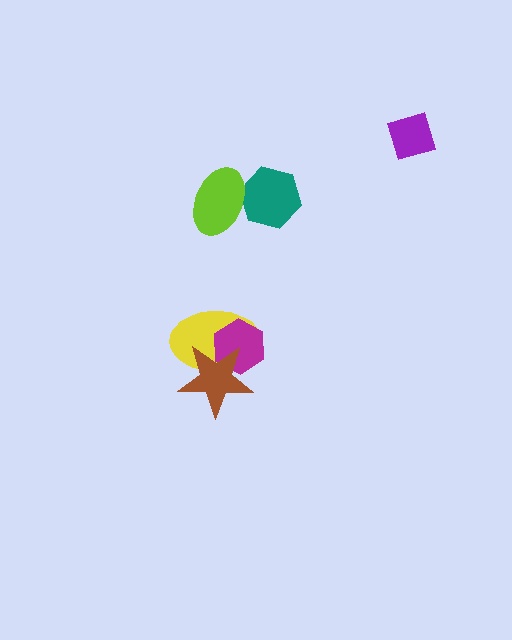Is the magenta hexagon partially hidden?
Yes, it is partially covered by another shape.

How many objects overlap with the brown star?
2 objects overlap with the brown star.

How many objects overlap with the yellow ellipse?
2 objects overlap with the yellow ellipse.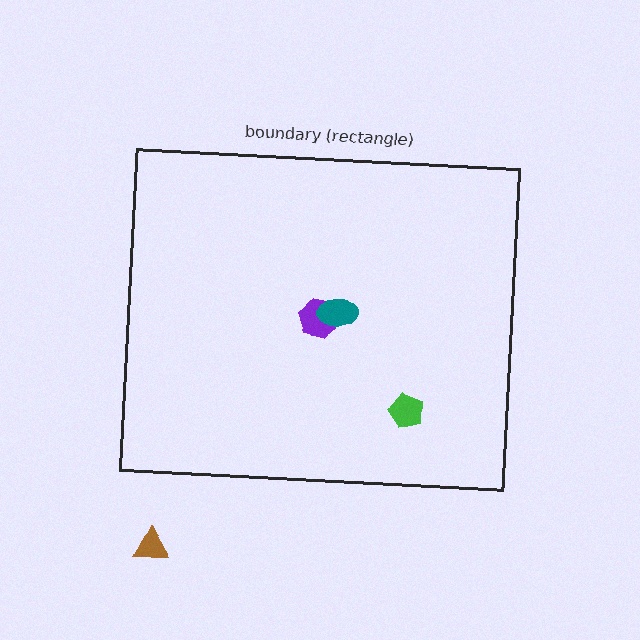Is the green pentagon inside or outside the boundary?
Inside.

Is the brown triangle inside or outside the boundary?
Outside.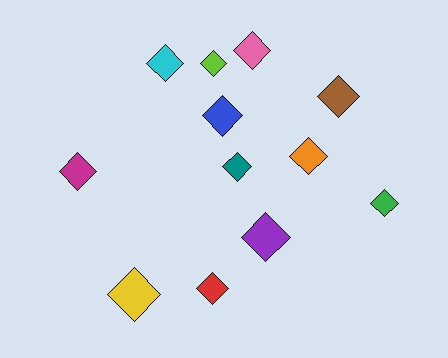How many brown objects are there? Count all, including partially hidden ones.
There is 1 brown object.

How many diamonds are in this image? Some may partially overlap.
There are 12 diamonds.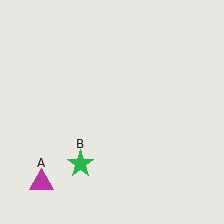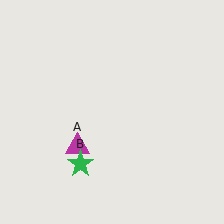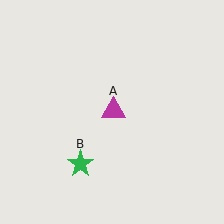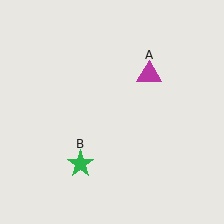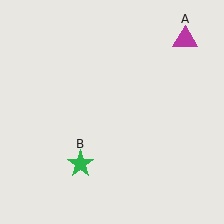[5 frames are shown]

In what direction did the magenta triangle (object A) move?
The magenta triangle (object A) moved up and to the right.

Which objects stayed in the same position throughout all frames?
Green star (object B) remained stationary.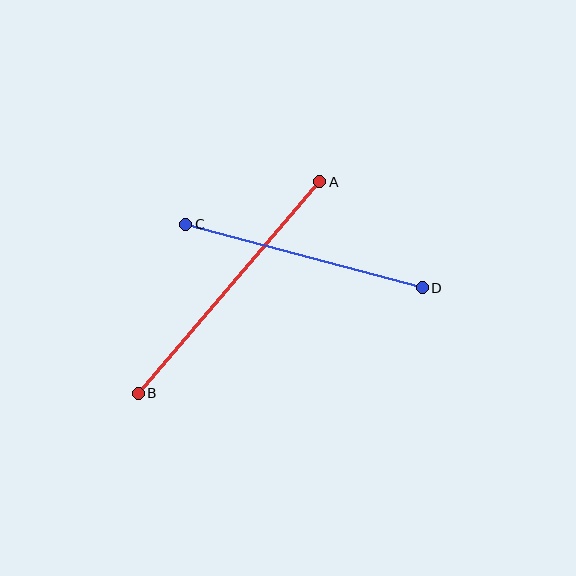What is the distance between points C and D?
The distance is approximately 245 pixels.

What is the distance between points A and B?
The distance is approximately 279 pixels.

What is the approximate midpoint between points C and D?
The midpoint is at approximately (304, 256) pixels.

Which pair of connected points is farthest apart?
Points A and B are farthest apart.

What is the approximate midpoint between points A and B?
The midpoint is at approximately (229, 288) pixels.